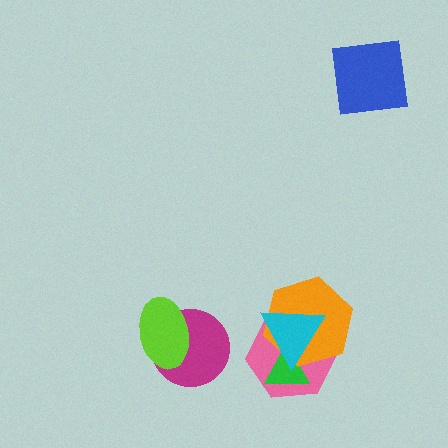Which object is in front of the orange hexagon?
The cyan triangle is in front of the orange hexagon.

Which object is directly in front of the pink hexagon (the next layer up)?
The green triangle is directly in front of the pink hexagon.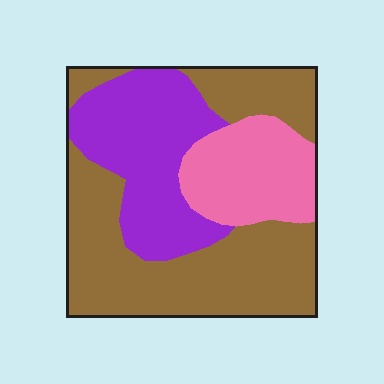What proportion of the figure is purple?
Purple covers around 30% of the figure.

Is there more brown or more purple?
Brown.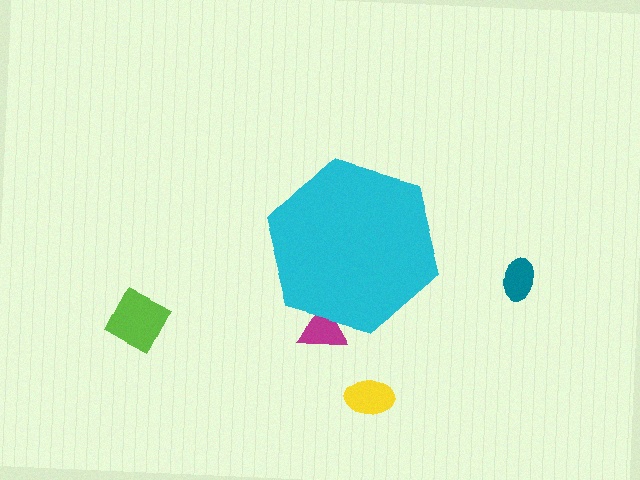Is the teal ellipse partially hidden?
No, the teal ellipse is fully visible.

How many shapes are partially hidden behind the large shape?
1 shape is partially hidden.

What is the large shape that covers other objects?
A cyan hexagon.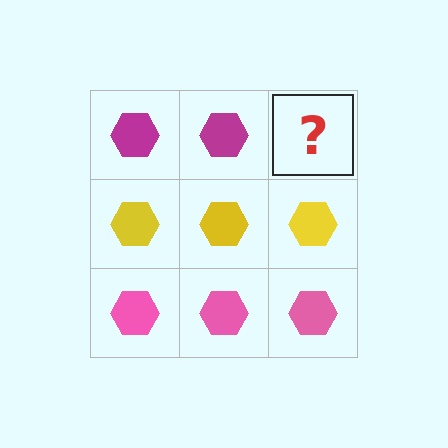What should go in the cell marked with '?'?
The missing cell should contain a magenta hexagon.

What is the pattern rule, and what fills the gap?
The rule is that each row has a consistent color. The gap should be filled with a magenta hexagon.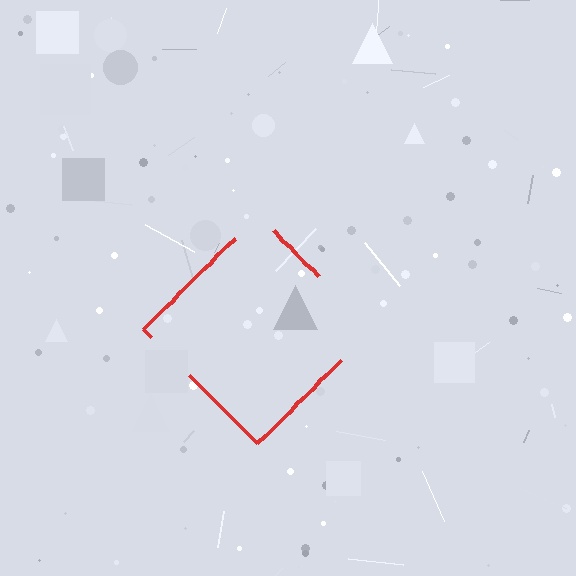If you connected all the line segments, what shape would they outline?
They would outline a diamond.